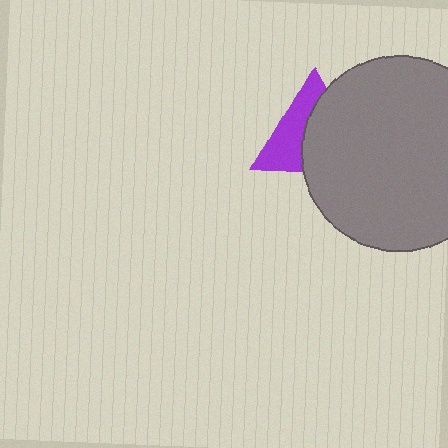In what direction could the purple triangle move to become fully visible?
The purple triangle could move left. That would shift it out from behind the gray circle entirely.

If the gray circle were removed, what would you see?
You would see the complete purple triangle.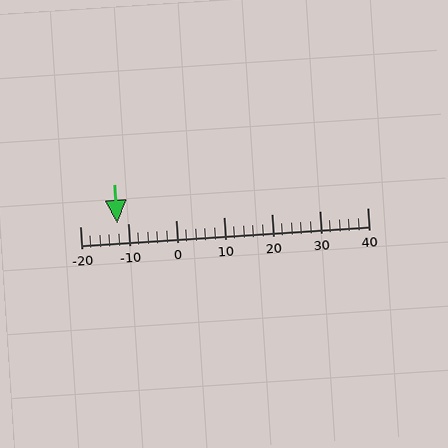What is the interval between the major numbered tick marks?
The major tick marks are spaced 10 units apart.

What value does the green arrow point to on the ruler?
The green arrow points to approximately -12.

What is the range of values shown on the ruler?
The ruler shows values from -20 to 40.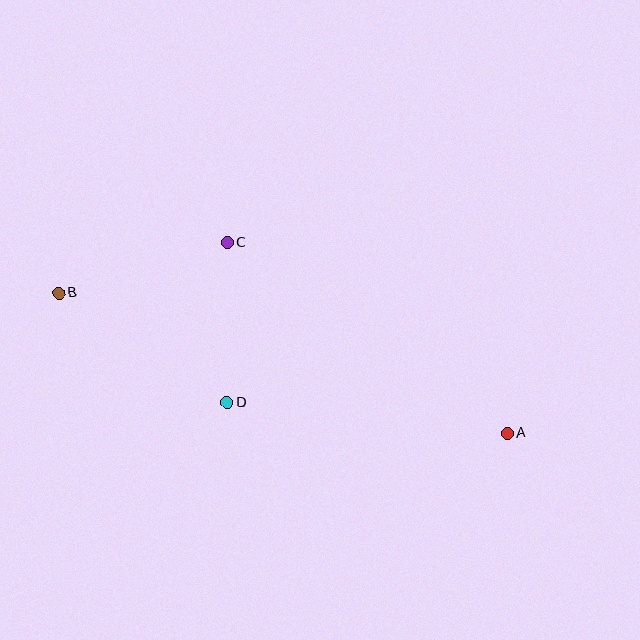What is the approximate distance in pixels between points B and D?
The distance between B and D is approximately 201 pixels.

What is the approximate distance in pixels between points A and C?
The distance between A and C is approximately 339 pixels.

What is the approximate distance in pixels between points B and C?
The distance between B and C is approximately 176 pixels.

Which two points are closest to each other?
Points C and D are closest to each other.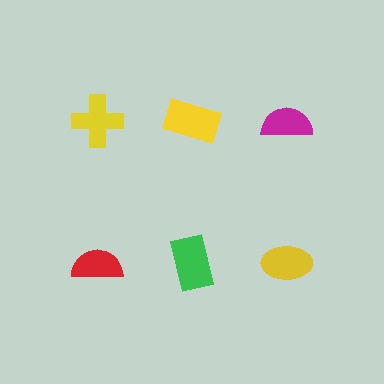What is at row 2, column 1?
A red semicircle.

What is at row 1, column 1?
A yellow cross.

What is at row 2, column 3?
A yellow ellipse.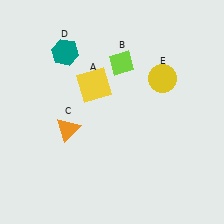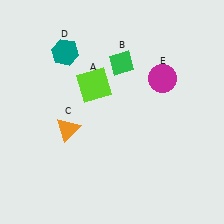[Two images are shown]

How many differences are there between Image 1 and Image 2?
There are 3 differences between the two images.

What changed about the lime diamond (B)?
In Image 1, B is lime. In Image 2, it changed to green.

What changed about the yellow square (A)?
In Image 1, A is yellow. In Image 2, it changed to lime.